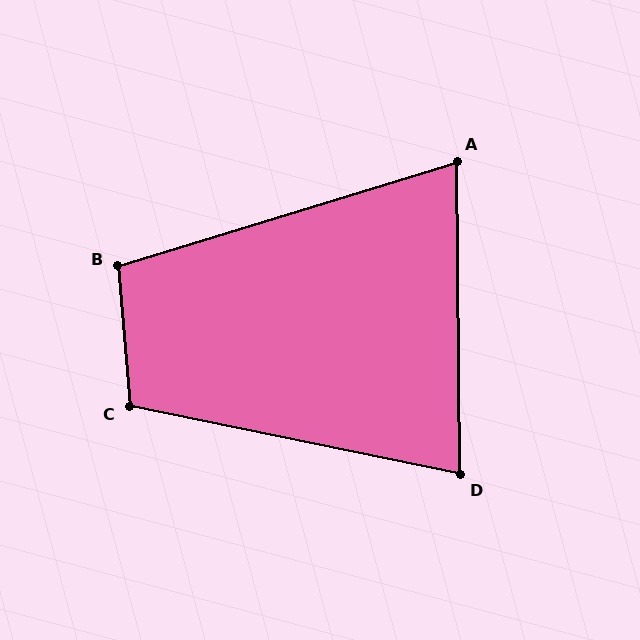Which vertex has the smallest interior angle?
A, at approximately 74 degrees.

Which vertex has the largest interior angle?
C, at approximately 106 degrees.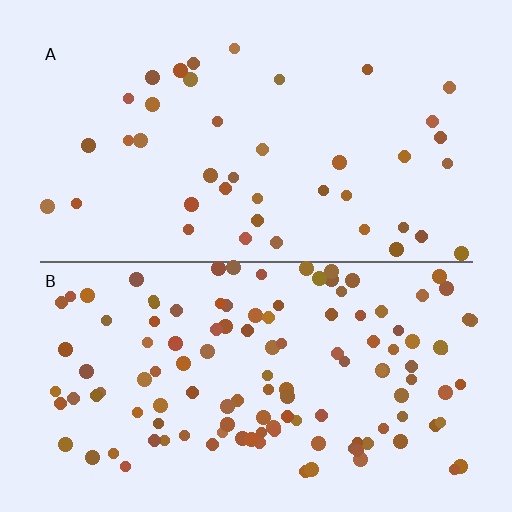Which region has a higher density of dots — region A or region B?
B (the bottom).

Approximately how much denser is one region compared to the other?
Approximately 3.0× — region B over region A.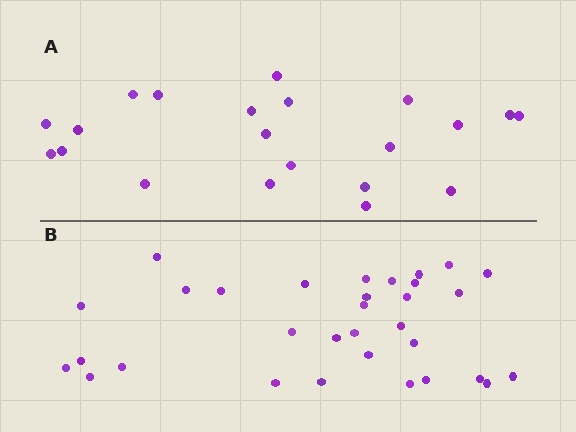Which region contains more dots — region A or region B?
Region B (the bottom region) has more dots.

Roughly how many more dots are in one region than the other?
Region B has roughly 12 or so more dots than region A.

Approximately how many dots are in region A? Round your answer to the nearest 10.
About 20 dots. (The exact count is 21, which rounds to 20.)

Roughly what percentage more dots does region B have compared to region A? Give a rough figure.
About 50% more.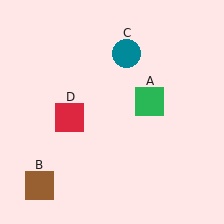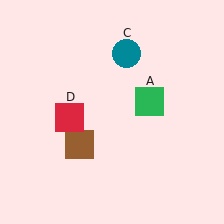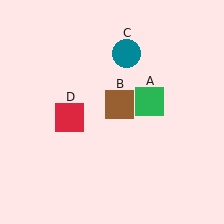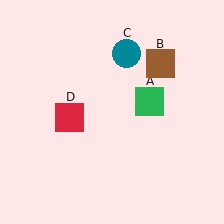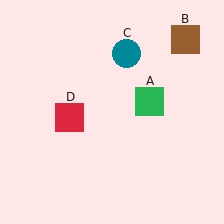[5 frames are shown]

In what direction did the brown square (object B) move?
The brown square (object B) moved up and to the right.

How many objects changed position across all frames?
1 object changed position: brown square (object B).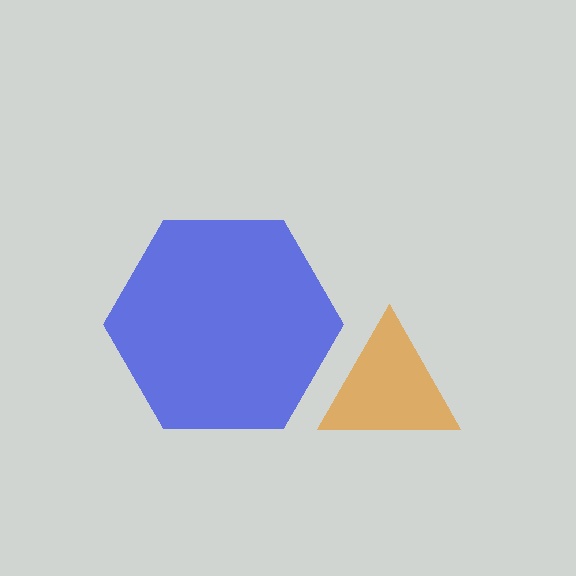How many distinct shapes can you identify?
There are 2 distinct shapes: a blue hexagon, an orange triangle.